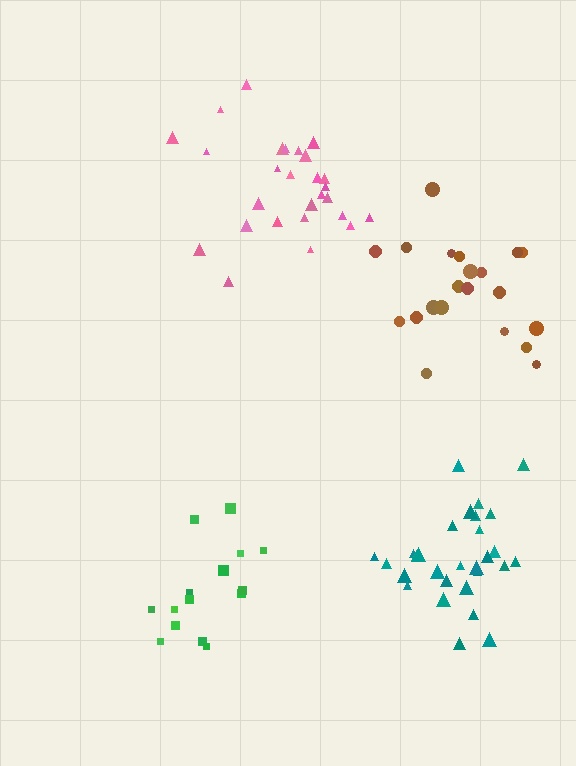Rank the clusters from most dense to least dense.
teal, pink, green, brown.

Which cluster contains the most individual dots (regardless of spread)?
Teal (30).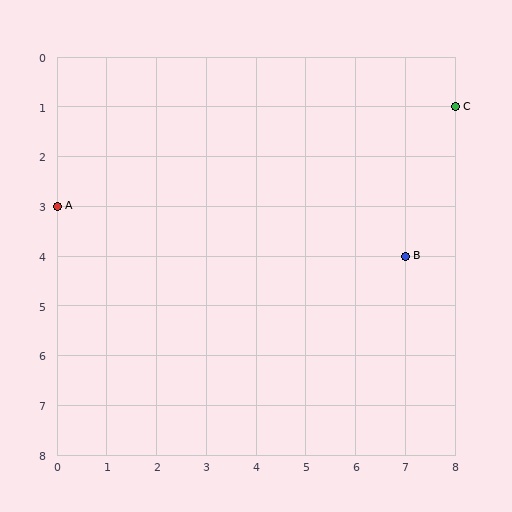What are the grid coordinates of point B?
Point B is at grid coordinates (7, 4).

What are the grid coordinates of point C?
Point C is at grid coordinates (8, 1).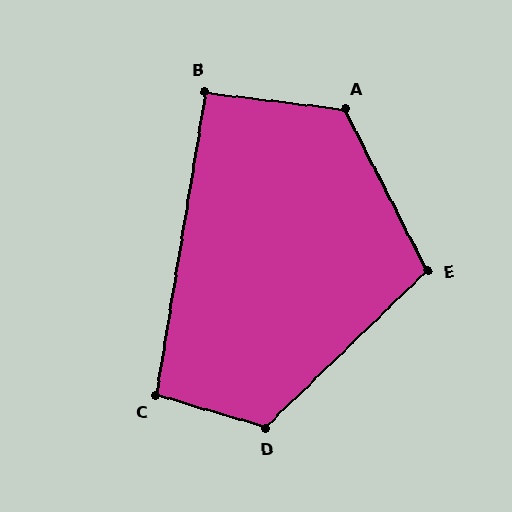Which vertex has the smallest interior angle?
B, at approximately 92 degrees.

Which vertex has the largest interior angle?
A, at approximately 124 degrees.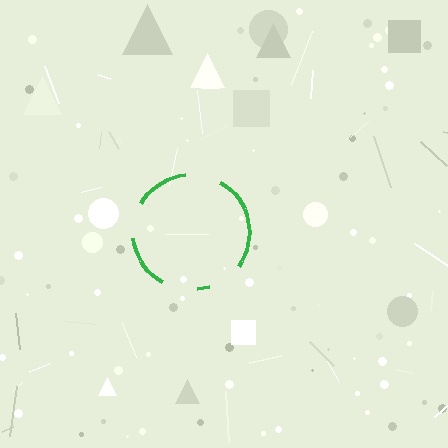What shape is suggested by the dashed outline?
The dashed outline suggests a circle.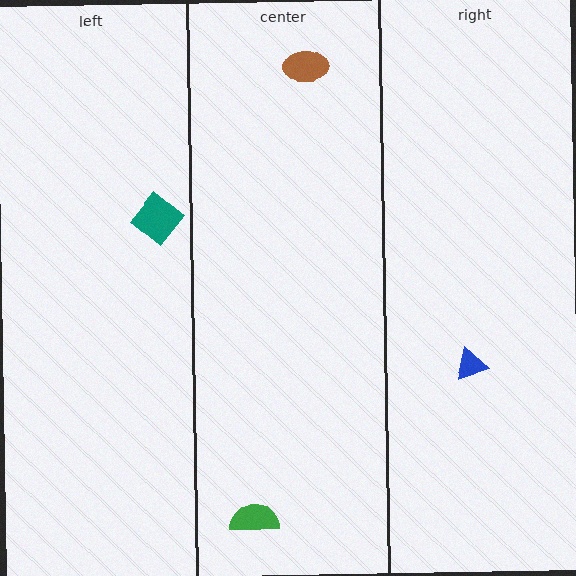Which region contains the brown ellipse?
The center region.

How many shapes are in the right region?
1.